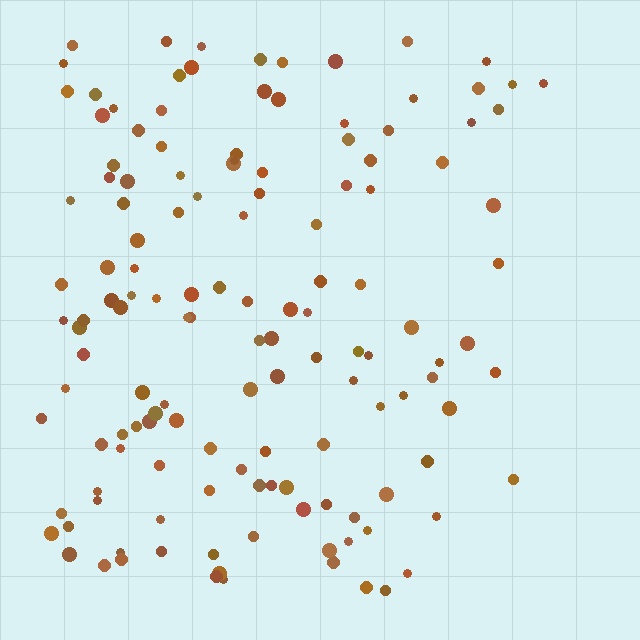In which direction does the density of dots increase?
From right to left, with the left side densest.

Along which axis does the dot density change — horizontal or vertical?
Horizontal.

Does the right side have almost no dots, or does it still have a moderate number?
Still a moderate number, just noticeably fewer than the left.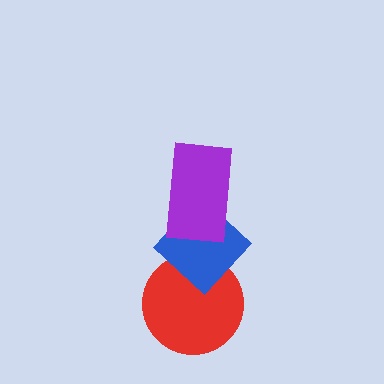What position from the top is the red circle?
The red circle is 3rd from the top.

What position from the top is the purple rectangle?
The purple rectangle is 1st from the top.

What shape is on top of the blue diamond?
The purple rectangle is on top of the blue diamond.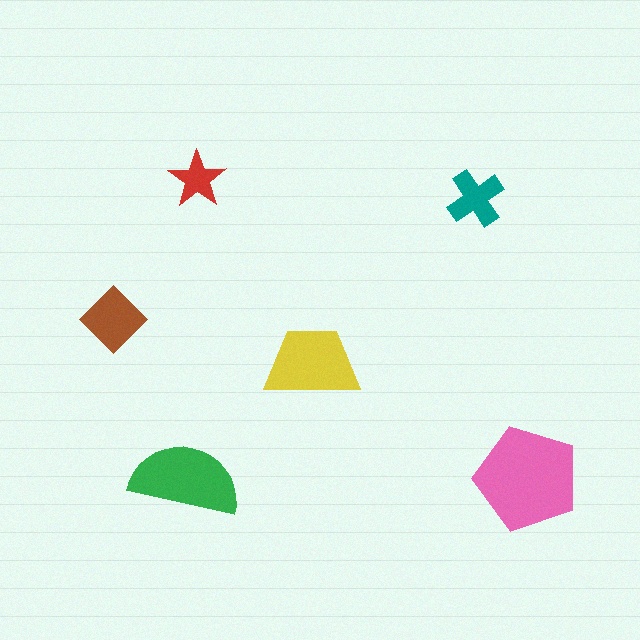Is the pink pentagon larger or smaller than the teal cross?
Larger.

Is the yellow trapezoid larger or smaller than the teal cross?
Larger.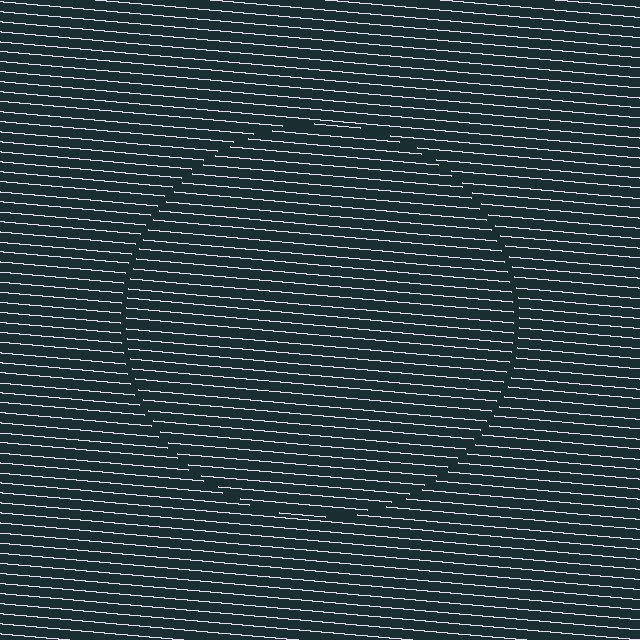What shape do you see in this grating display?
An illusory circle. The interior of the shape contains the same grating, shifted by half a period — the contour is defined by the phase discontinuity where line-ends from the inner and outer gratings abut.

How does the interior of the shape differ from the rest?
The interior of the shape contains the same grating, shifted by half a period — the contour is defined by the phase discontinuity where line-ends from the inner and outer gratings abut.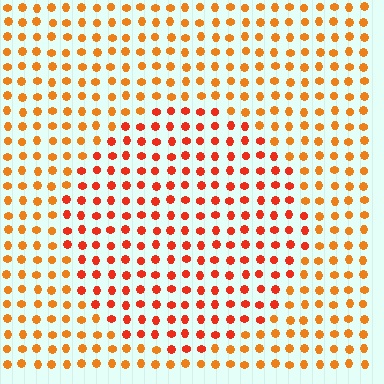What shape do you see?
I see a circle.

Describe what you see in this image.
The image is filled with small orange elements in a uniform arrangement. A circle-shaped region is visible where the elements are tinted to a slightly different hue, forming a subtle color boundary.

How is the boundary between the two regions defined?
The boundary is defined purely by a slight shift in hue (about 24 degrees). Spacing, size, and orientation are identical on both sides.